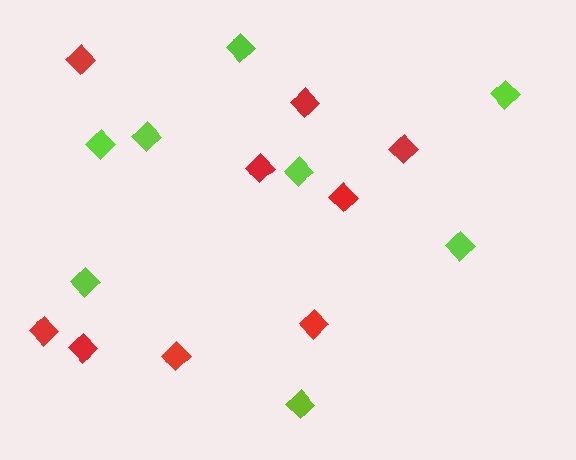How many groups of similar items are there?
There are 2 groups: one group of red diamonds (9) and one group of lime diamonds (8).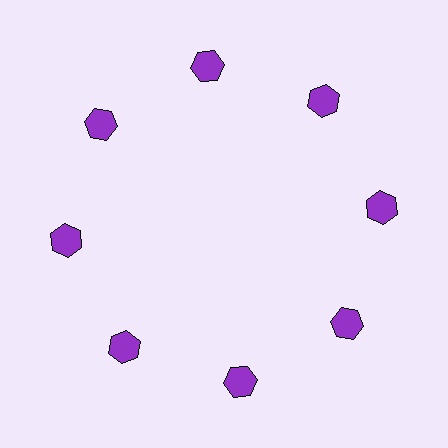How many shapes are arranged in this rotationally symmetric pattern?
There are 8 shapes, arranged in 8 groups of 1.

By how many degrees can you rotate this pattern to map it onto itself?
The pattern maps onto itself every 45 degrees of rotation.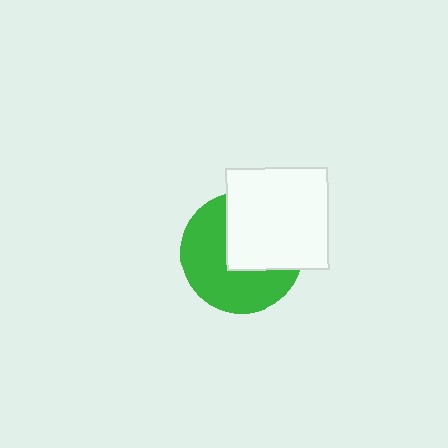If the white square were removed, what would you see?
You would see the complete green circle.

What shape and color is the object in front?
The object in front is a white square.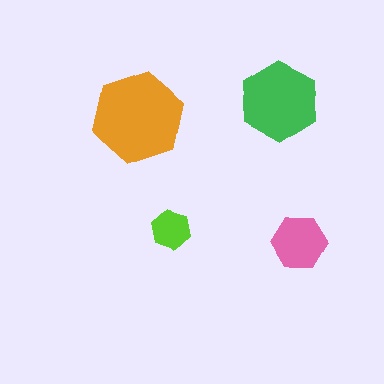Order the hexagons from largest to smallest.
the orange one, the green one, the pink one, the lime one.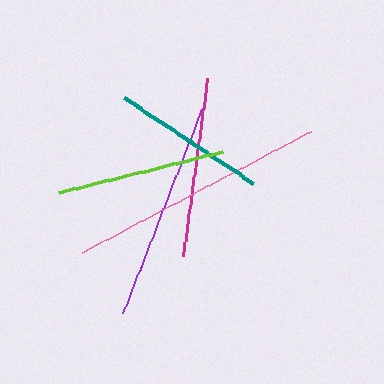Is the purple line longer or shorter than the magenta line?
The purple line is longer than the magenta line.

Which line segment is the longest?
The pink line is the longest at approximately 259 pixels.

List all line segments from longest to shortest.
From longest to shortest: pink, purple, magenta, lime, teal.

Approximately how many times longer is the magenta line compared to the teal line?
The magenta line is approximately 1.2 times the length of the teal line.